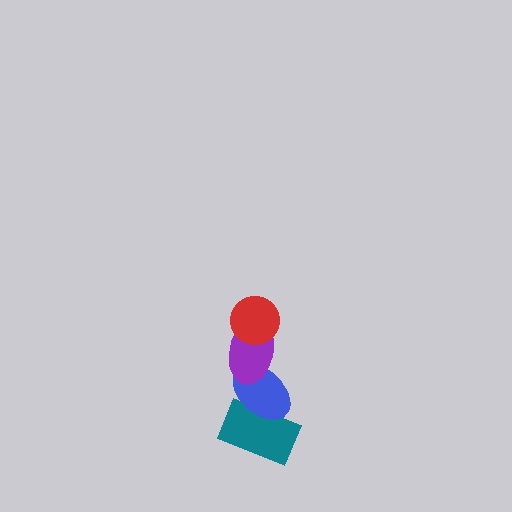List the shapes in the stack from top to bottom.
From top to bottom: the red circle, the purple ellipse, the blue ellipse, the teal rectangle.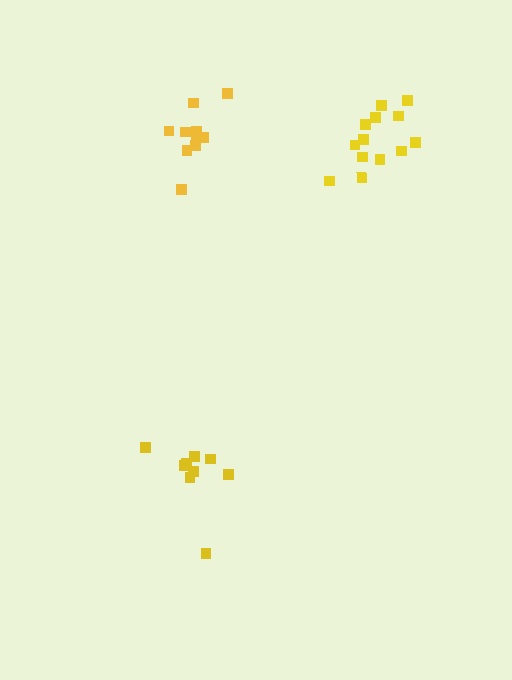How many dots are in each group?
Group 1: 13 dots, Group 2: 10 dots, Group 3: 9 dots (32 total).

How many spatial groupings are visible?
There are 3 spatial groupings.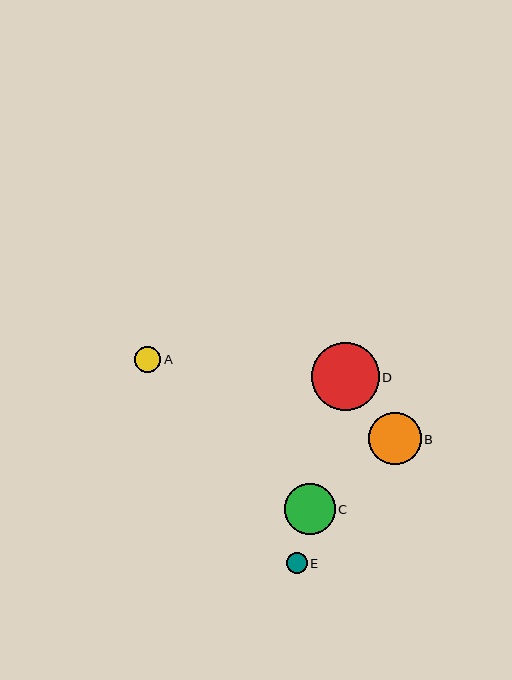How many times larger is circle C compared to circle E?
Circle C is approximately 2.5 times the size of circle E.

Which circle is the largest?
Circle D is the largest with a size of approximately 68 pixels.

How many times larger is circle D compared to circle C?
Circle D is approximately 1.3 times the size of circle C.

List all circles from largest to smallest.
From largest to smallest: D, B, C, A, E.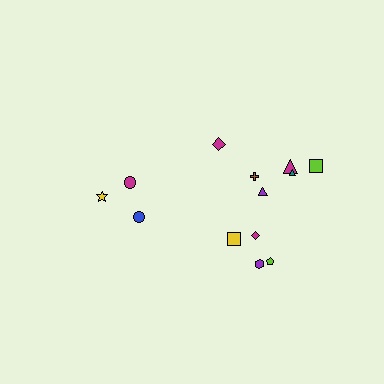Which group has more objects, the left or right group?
The right group.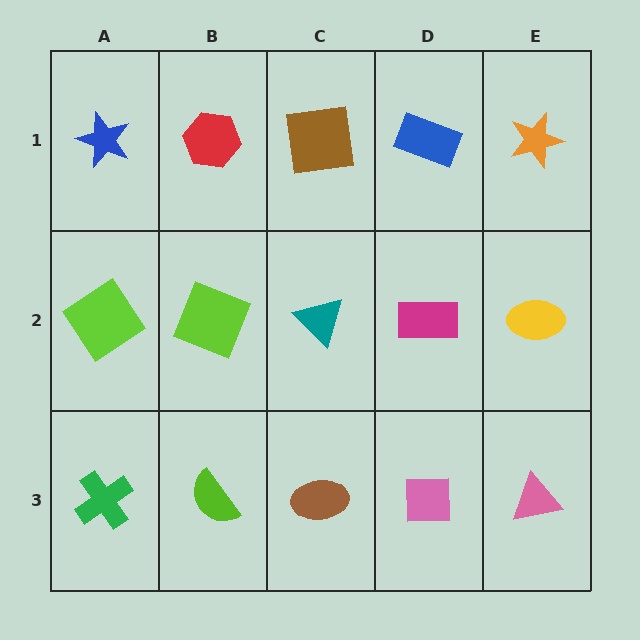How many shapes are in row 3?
5 shapes.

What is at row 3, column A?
A green cross.